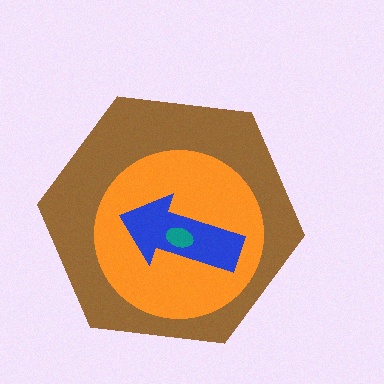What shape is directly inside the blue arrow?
The teal ellipse.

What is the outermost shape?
The brown hexagon.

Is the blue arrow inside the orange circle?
Yes.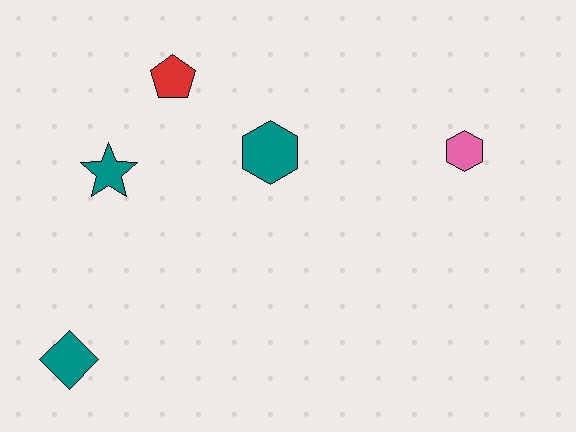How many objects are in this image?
There are 5 objects.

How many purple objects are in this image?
There are no purple objects.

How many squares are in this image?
There are no squares.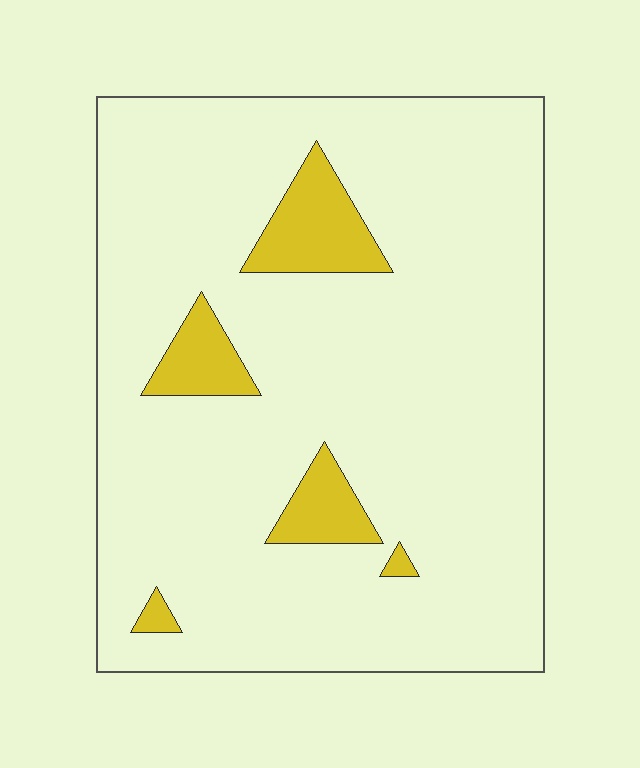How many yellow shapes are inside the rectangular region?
5.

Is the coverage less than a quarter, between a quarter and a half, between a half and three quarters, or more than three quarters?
Less than a quarter.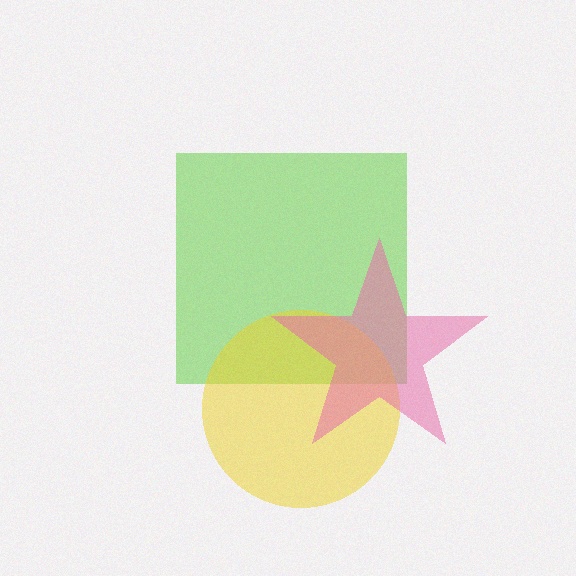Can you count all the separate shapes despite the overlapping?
Yes, there are 3 separate shapes.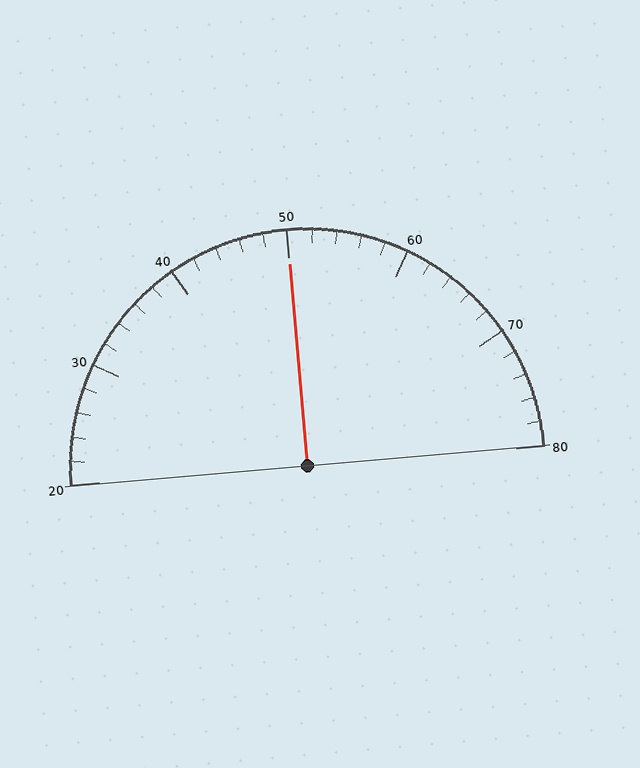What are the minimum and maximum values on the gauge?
The gauge ranges from 20 to 80.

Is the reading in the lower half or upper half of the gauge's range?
The reading is in the upper half of the range (20 to 80).